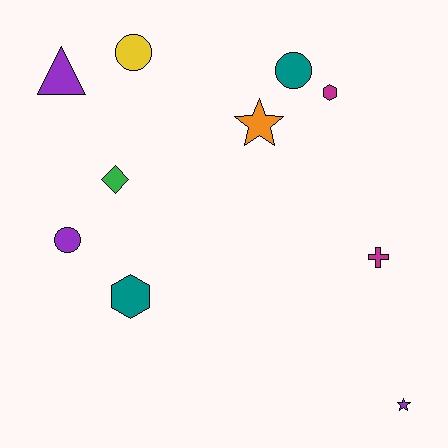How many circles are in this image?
There are 3 circles.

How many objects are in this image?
There are 10 objects.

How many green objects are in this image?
There is 1 green object.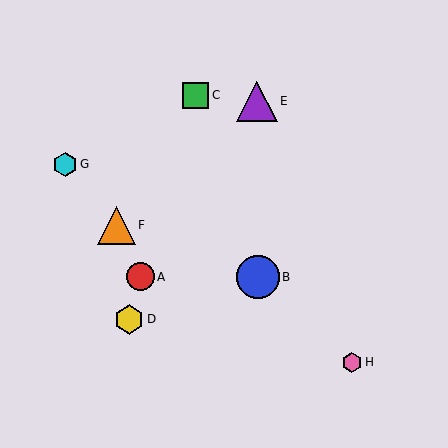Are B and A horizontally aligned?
Yes, both are at y≈277.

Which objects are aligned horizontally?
Objects A, B are aligned horizontally.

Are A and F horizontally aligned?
No, A is at y≈277 and F is at y≈225.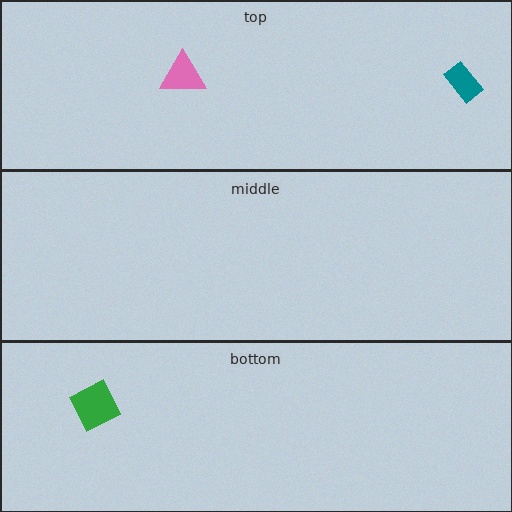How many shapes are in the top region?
2.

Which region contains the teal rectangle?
The top region.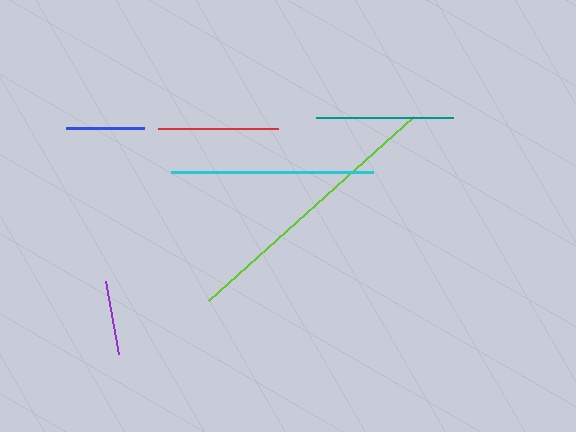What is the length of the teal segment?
The teal segment is approximately 137 pixels long.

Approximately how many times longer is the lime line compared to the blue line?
The lime line is approximately 3.5 times the length of the blue line.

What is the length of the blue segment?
The blue segment is approximately 79 pixels long.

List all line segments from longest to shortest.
From longest to shortest: lime, cyan, teal, red, blue, purple.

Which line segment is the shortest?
The purple line is the shortest at approximately 74 pixels.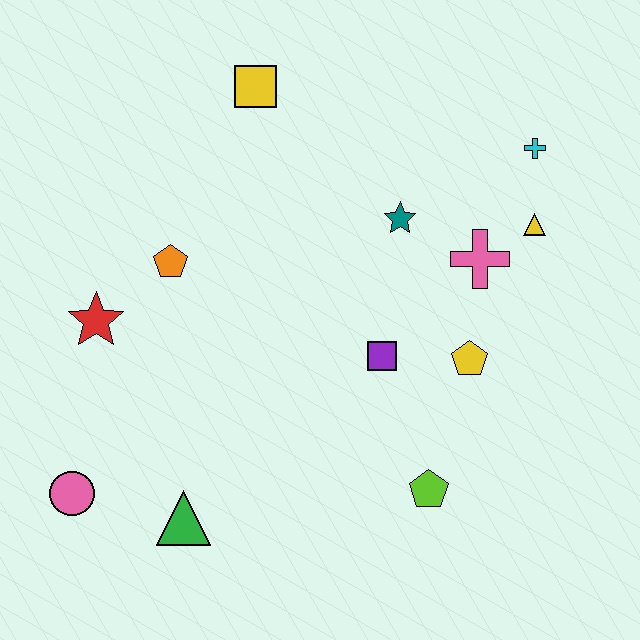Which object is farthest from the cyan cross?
The pink circle is farthest from the cyan cross.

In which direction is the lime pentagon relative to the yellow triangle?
The lime pentagon is below the yellow triangle.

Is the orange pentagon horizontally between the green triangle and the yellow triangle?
No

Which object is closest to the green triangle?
The pink circle is closest to the green triangle.